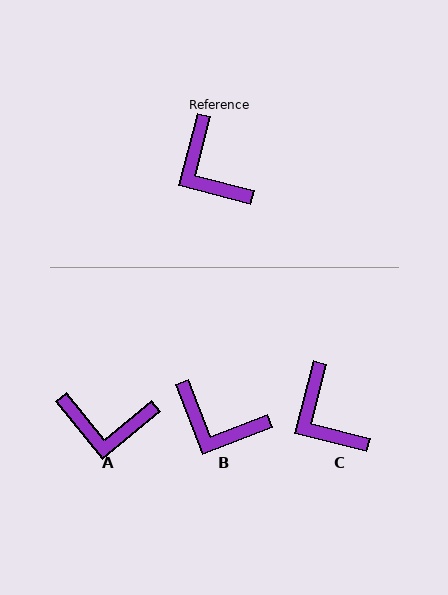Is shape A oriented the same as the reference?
No, it is off by about 54 degrees.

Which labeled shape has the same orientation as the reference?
C.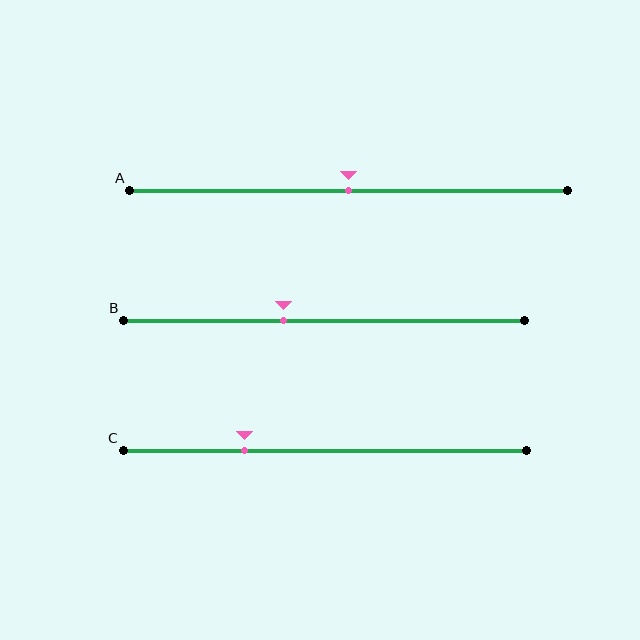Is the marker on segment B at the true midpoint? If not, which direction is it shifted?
No, the marker on segment B is shifted to the left by about 10% of the segment length.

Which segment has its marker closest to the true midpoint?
Segment A has its marker closest to the true midpoint.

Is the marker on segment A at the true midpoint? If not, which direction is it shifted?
Yes, the marker on segment A is at the true midpoint.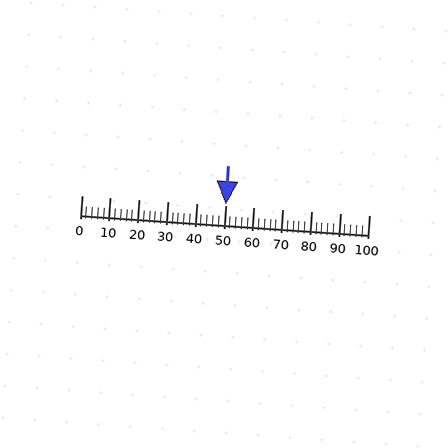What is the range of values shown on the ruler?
The ruler shows values from 0 to 100.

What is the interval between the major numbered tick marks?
The major tick marks are spaced 10 units apart.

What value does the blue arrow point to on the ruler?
The blue arrow points to approximately 50.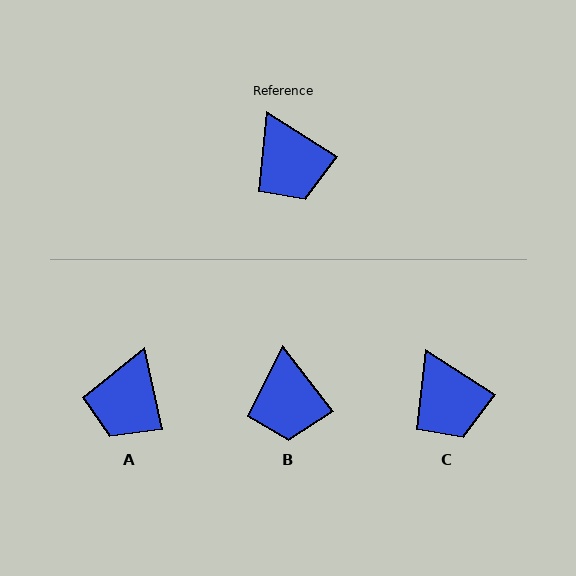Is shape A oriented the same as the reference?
No, it is off by about 45 degrees.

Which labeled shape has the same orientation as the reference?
C.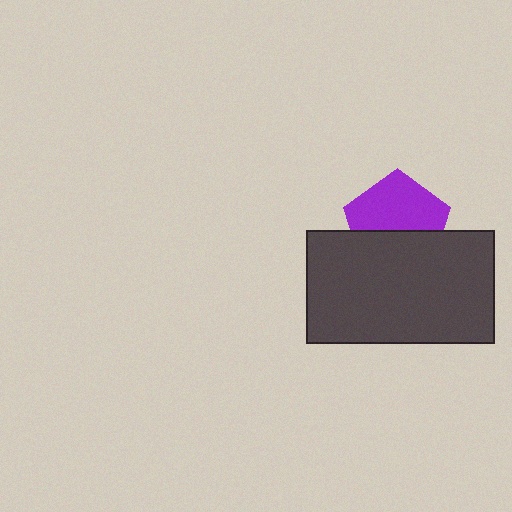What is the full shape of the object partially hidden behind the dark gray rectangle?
The partially hidden object is a purple pentagon.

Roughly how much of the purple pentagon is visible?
About half of it is visible (roughly 56%).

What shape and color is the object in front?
The object in front is a dark gray rectangle.